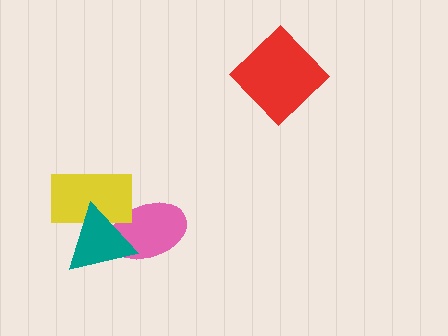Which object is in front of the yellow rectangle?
The teal triangle is in front of the yellow rectangle.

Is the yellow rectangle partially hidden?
Yes, it is partially covered by another shape.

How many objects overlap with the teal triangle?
2 objects overlap with the teal triangle.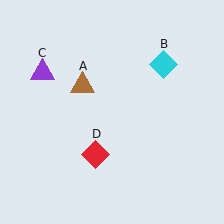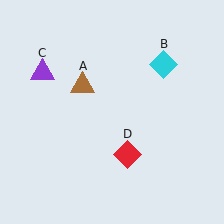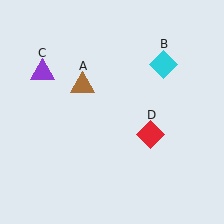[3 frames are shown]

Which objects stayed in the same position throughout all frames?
Brown triangle (object A) and cyan diamond (object B) and purple triangle (object C) remained stationary.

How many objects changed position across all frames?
1 object changed position: red diamond (object D).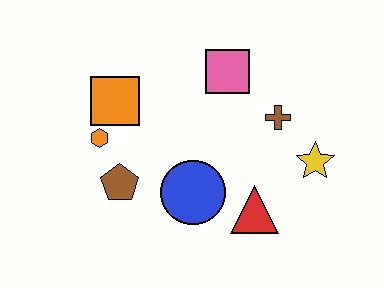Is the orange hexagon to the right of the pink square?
No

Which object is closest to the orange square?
The orange hexagon is closest to the orange square.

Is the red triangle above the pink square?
No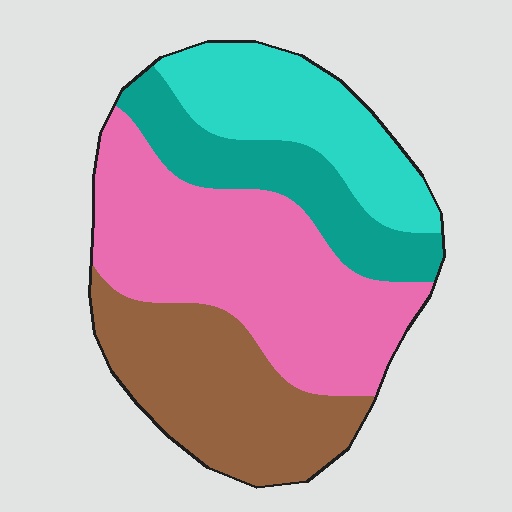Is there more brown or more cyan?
Brown.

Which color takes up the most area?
Pink, at roughly 40%.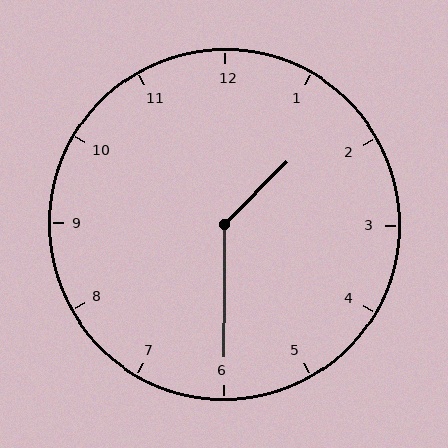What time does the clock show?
1:30.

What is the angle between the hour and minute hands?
Approximately 135 degrees.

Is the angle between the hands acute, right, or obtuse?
It is obtuse.